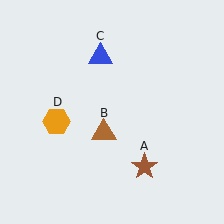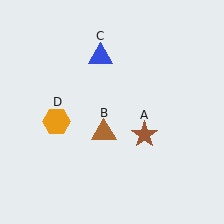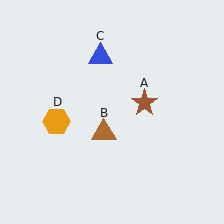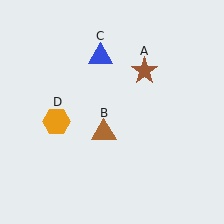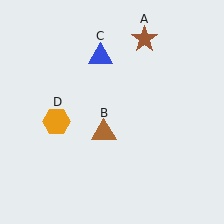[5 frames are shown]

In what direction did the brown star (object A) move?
The brown star (object A) moved up.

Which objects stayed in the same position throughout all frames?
Brown triangle (object B) and blue triangle (object C) and orange hexagon (object D) remained stationary.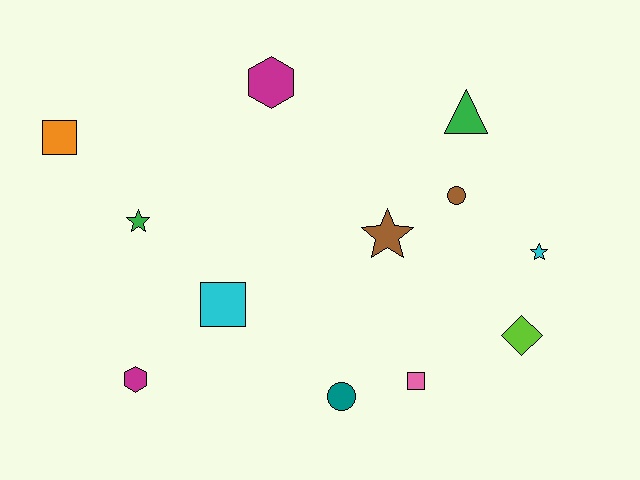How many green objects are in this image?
There are 2 green objects.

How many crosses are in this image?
There are no crosses.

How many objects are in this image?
There are 12 objects.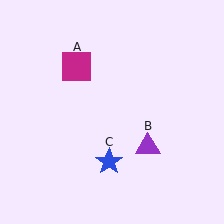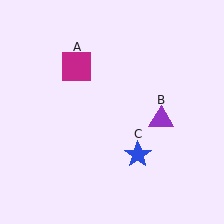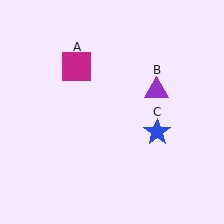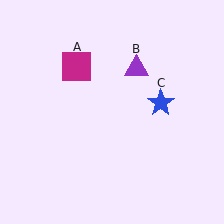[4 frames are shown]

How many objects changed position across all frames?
2 objects changed position: purple triangle (object B), blue star (object C).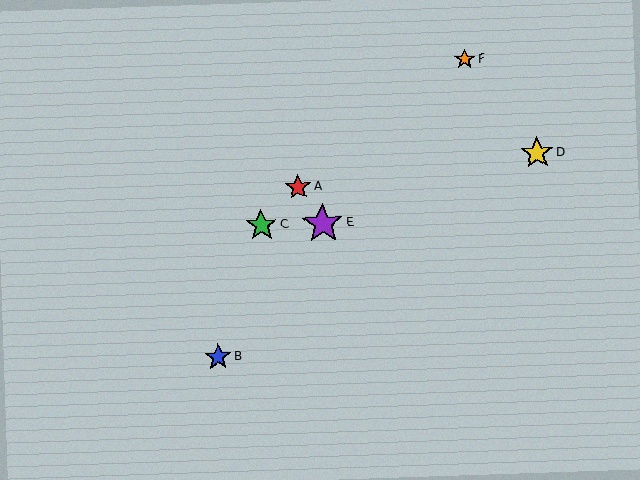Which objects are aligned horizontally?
Objects C, E are aligned horizontally.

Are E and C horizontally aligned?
Yes, both are at y≈223.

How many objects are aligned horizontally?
2 objects (C, E) are aligned horizontally.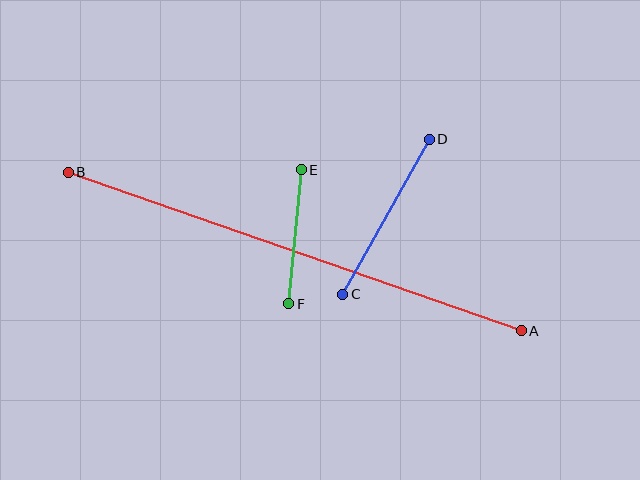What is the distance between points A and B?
The distance is approximately 480 pixels.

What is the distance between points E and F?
The distance is approximately 134 pixels.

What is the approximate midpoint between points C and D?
The midpoint is at approximately (386, 217) pixels.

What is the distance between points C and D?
The distance is approximately 177 pixels.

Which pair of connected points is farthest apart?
Points A and B are farthest apart.